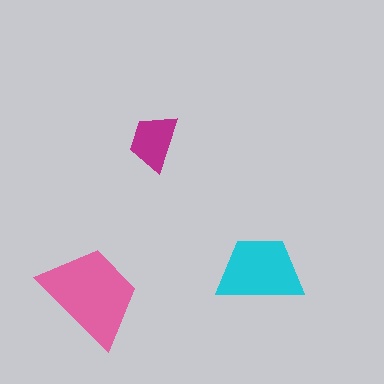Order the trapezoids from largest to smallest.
the pink one, the cyan one, the magenta one.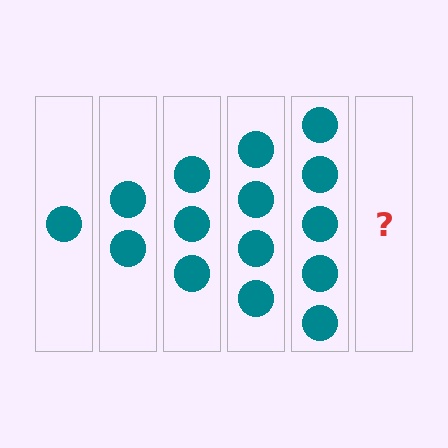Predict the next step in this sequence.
The next step is 6 circles.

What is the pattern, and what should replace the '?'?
The pattern is that each step adds one more circle. The '?' should be 6 circles.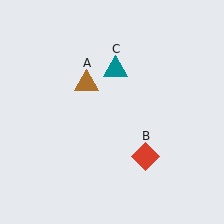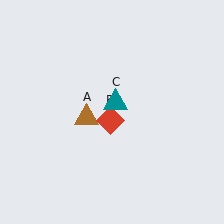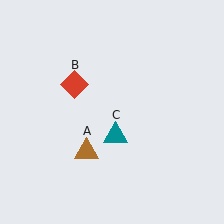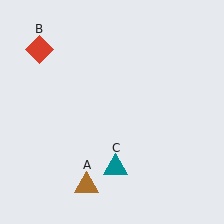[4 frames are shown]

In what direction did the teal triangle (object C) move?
The teal triangle (object C) moved down.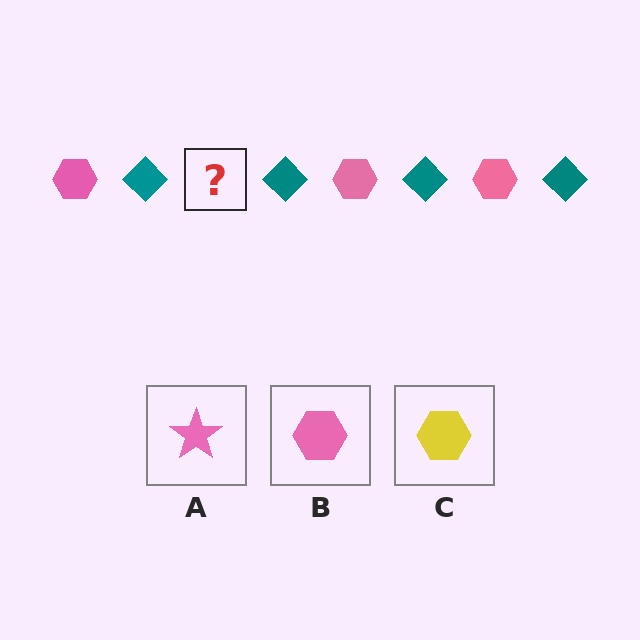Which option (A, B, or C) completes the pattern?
B.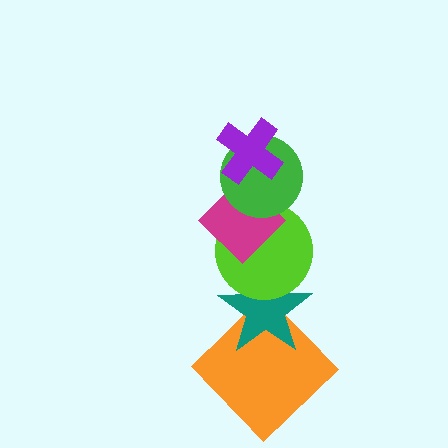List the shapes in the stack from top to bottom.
From top to bottom: the purple cross, the green circle, the magenta diamond, the lime circle, the teal star, the orange diamond.